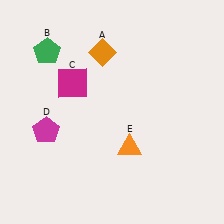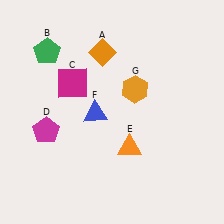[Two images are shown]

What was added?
A blue triangle (F), an orange hexagon (G) were added in Image 2.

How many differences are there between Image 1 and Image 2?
There are 2 differences between the two images.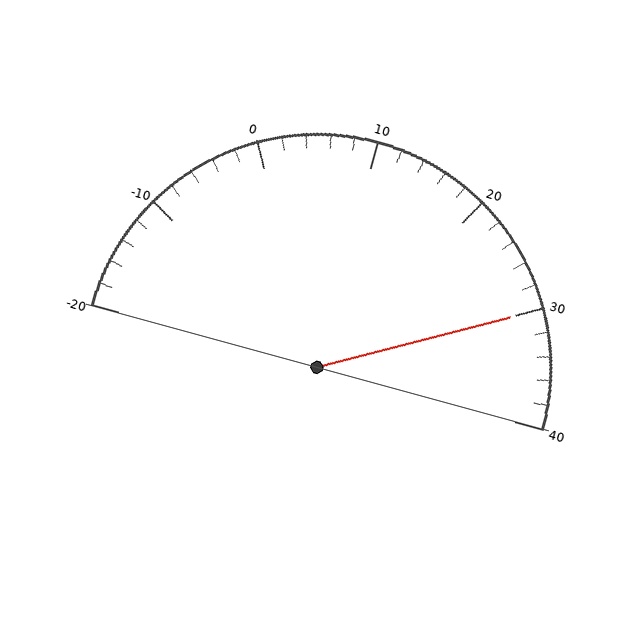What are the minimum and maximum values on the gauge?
The gauge ranges from -20 to 40.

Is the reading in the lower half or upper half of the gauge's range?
The reading is in the upper half of the range (-20 to 40).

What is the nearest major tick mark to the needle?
The nearest major tick mark is 30.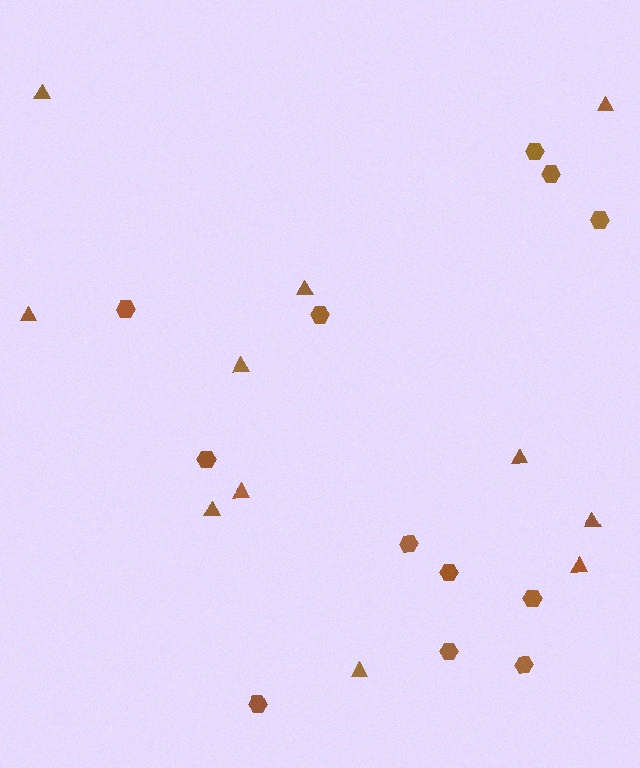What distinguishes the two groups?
There are 2 groups: one group of triangles (11) and one group of hexagons (12).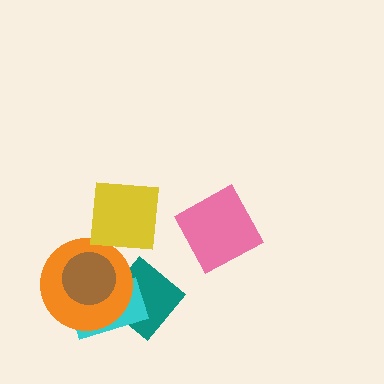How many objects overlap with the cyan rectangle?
3 objects overlap with the cyan rectangle.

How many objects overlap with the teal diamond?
2 objects overlap with the teal diamond.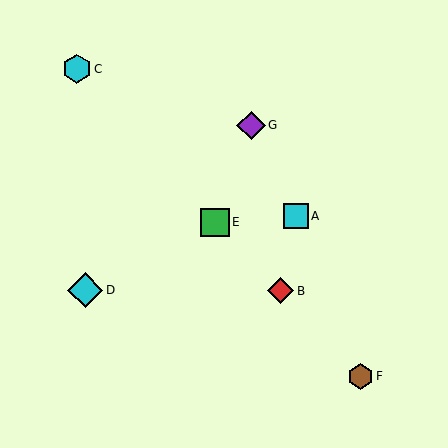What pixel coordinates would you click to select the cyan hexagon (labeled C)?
Click at (77, 69) to select the cyan hexagon C.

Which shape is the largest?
The cyan diamond (labeled D) is the largest.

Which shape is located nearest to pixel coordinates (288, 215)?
The cyan square (labeled A) at (296, 216) is nearest to that location.